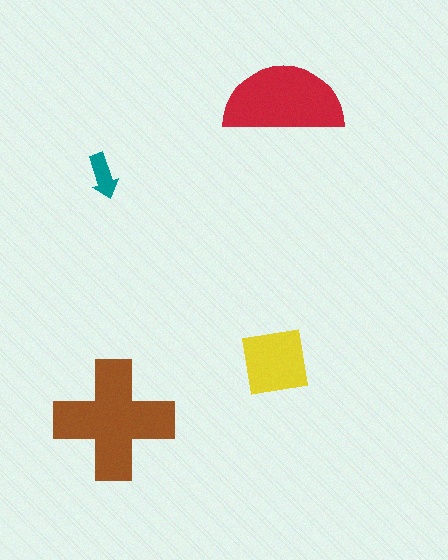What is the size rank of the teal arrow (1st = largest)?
4th.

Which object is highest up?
The red semicircle is topmost.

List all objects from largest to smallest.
The brown cross, the red semicircle, the yellow square, the teal arrow.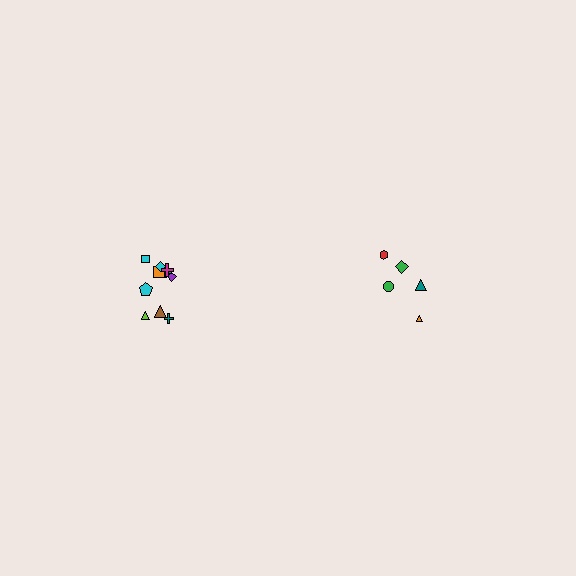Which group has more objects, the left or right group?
The left group.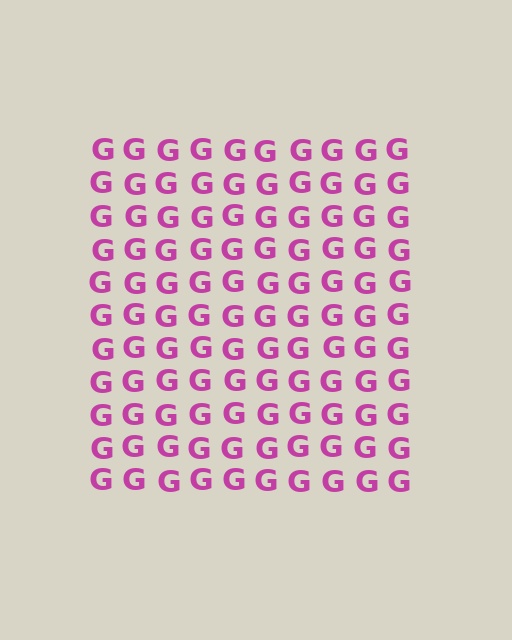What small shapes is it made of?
It is made of small letter G's.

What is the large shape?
The large shape is a square.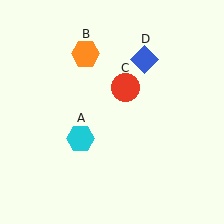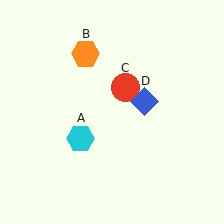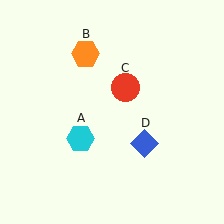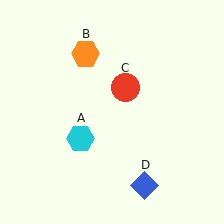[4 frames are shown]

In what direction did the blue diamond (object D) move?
The blue diamond (object D) moved down.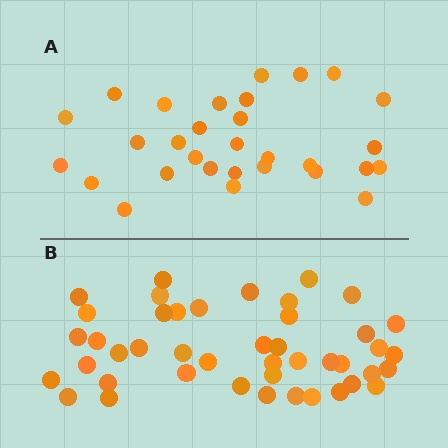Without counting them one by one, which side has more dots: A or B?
Region B (the bottom region) has more dots.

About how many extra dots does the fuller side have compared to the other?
Region B has approximately 15 more dots than region A.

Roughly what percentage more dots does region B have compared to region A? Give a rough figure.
About 45% more.